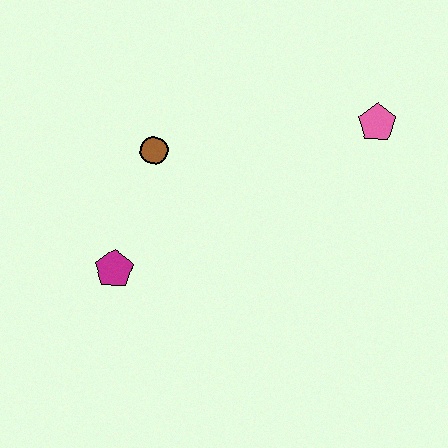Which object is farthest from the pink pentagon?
The magenta pentagon is farthest from the pink pentagon.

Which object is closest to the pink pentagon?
The brown circle is closest to the pink pentagon.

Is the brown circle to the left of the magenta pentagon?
No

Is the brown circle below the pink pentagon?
Yes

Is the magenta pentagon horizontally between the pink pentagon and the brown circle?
No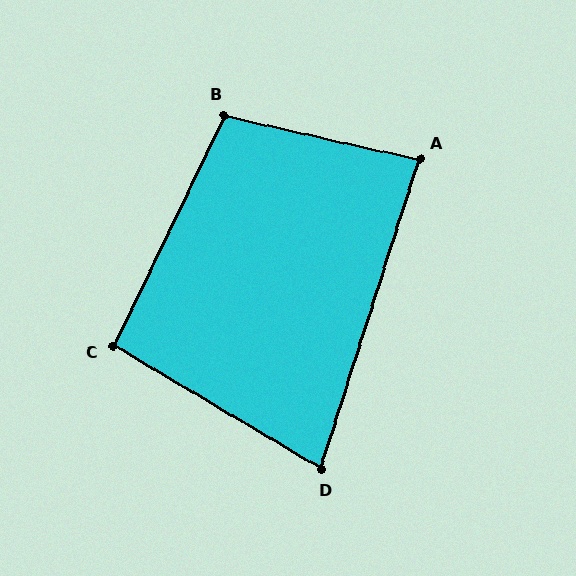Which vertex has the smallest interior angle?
D, at approximately 77 degrees.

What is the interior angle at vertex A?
Approximately 85 degrees (acute).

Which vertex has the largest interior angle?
B, at approximately 103 degrees.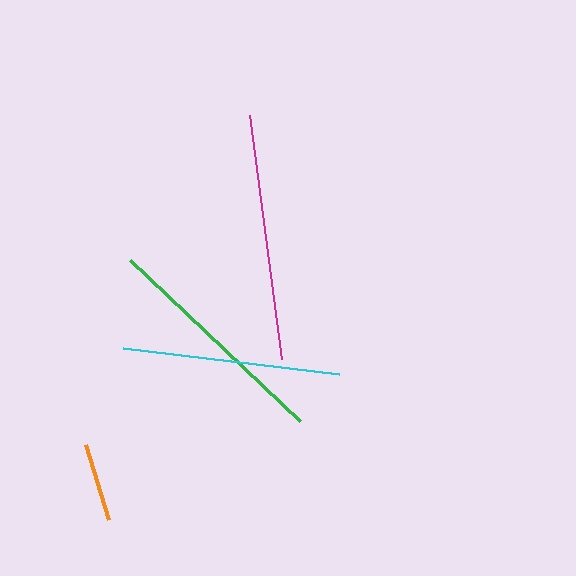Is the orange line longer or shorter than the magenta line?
The magenta line is longer than the orange line.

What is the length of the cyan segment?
The cyan segment is approximately 217 pixels long.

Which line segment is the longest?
The magenta line is the longest at approximately 245 pixels.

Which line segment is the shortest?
The orange line is the shortest at approximately 78 pixels.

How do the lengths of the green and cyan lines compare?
The green and cyan lines are approximately the same length.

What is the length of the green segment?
The green segment is approximately 234 pixels long.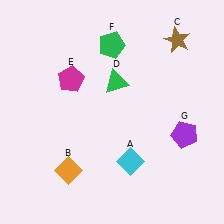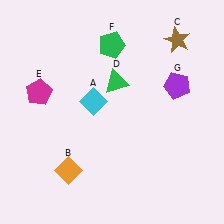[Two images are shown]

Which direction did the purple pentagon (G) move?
The purple pentagon (G) moved up.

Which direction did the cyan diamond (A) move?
The cyan diamond (A) moved up.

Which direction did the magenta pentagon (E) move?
The magenta pentagon (E) moved left.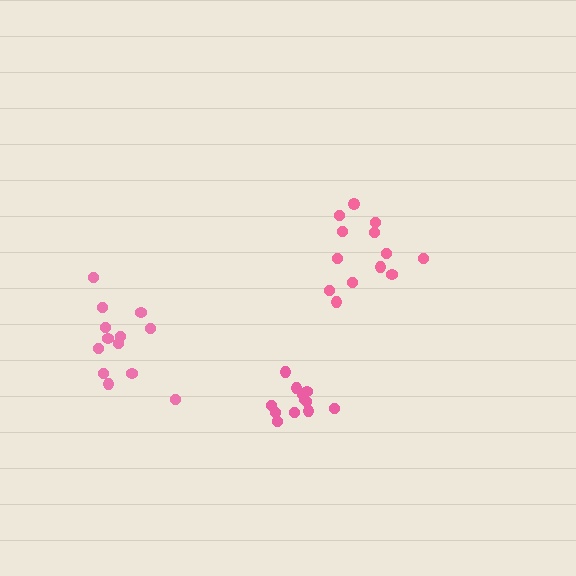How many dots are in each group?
Group 1: 13 dots, Group 2: 12 dots, Group 3: 13 dots (38 total).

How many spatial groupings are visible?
There are 3 spatial groupings.